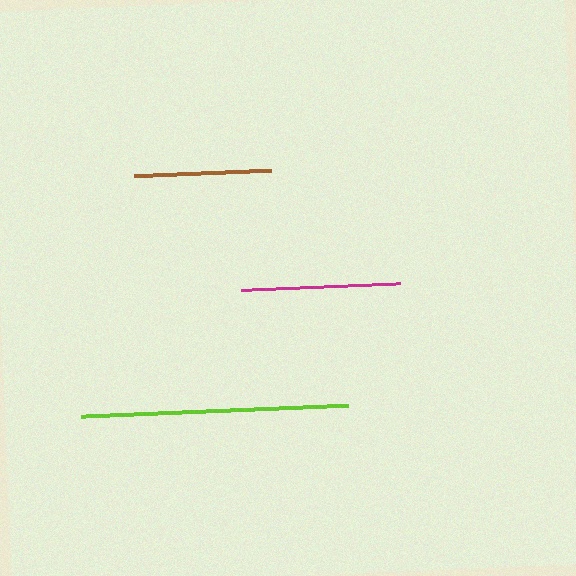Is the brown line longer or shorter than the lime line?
The lime line is longer than the brown line.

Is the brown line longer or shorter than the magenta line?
The magenta line is longer than the brown line.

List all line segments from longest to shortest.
From longest to shortest: lime, magenta, brown.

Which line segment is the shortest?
The brown line is the shortest at approximately 138 pixels.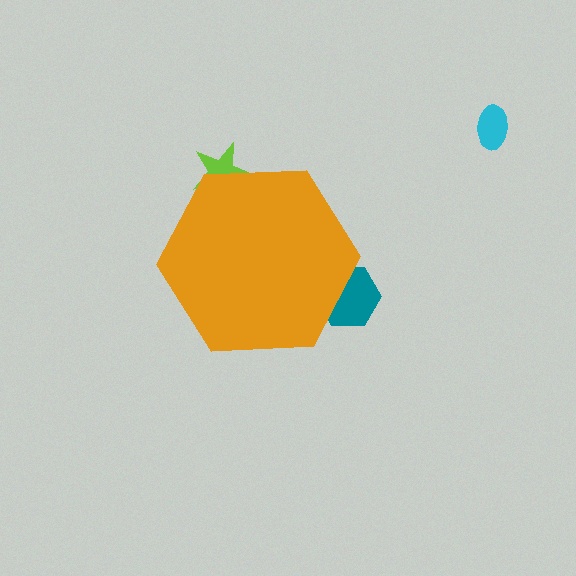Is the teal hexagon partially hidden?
Yes, the teal hexagon is partially hidden behind the orange hexagon.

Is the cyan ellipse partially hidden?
No, the cyan ellipse is fully visible.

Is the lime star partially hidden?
Yes, the lime star is partially hidden behind the orange hexagon.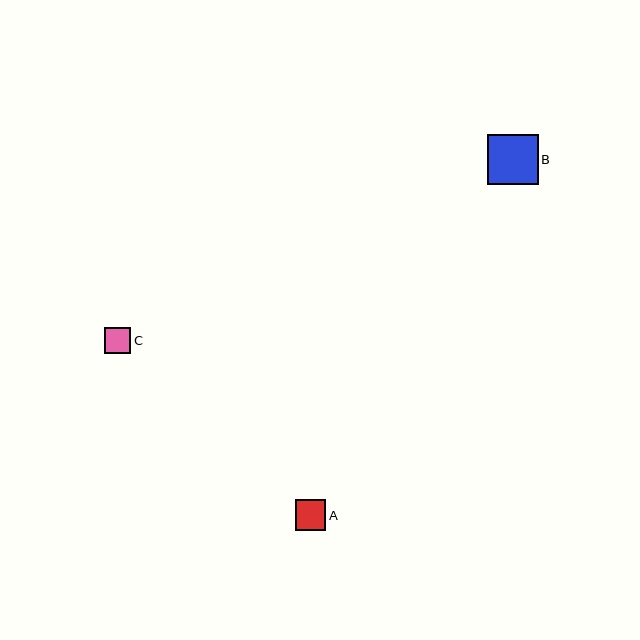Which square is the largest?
Square B is the largest with a size of approximately 50 pixels.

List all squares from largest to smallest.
From largest to smallest: B, A, C.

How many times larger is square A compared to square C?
Square A is approximately 1.2 times the size of square C.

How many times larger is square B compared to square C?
Square B is approximately 2.0 times the size of square C.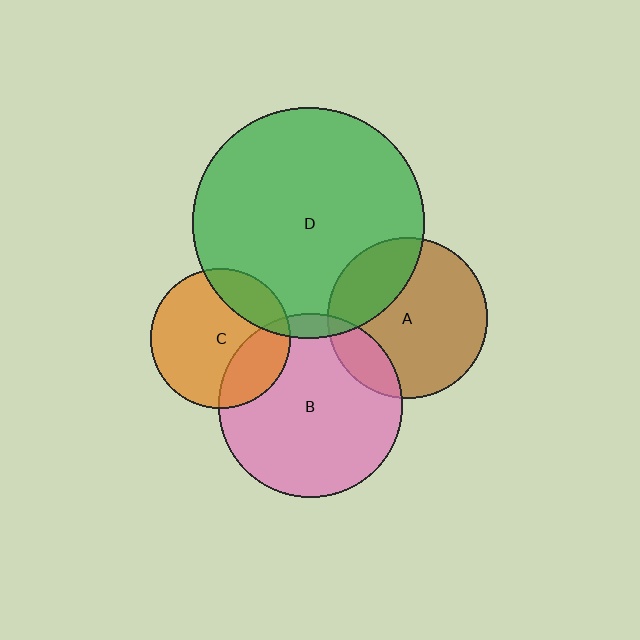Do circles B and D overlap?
Yes.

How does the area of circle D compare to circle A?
Approximately 2.1 times.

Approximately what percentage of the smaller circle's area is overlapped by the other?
Approximately 5%.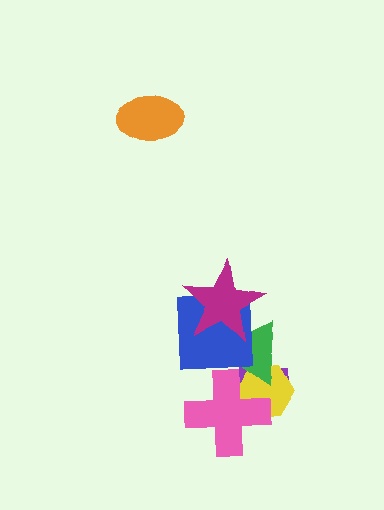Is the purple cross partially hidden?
Yes, it is partially covered by another shape.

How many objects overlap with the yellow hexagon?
3 objects overlap with the yellow hexagon.